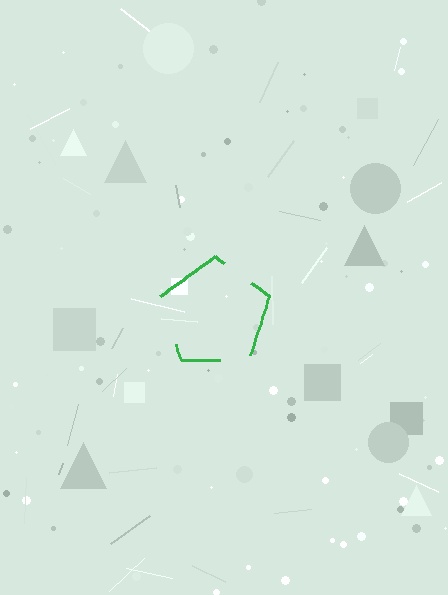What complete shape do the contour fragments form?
The contour fragments form a pentagon.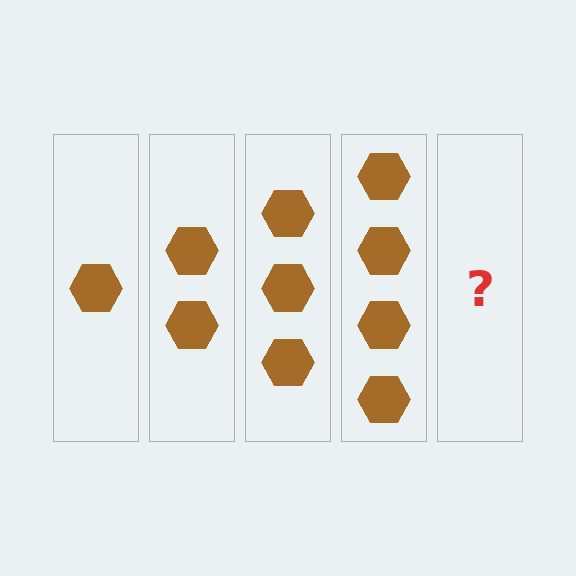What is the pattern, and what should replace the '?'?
The pattern is that each step adds one more hexagon. The '?' should be 5 hexagons.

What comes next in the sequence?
The next element should be 5 hexagons.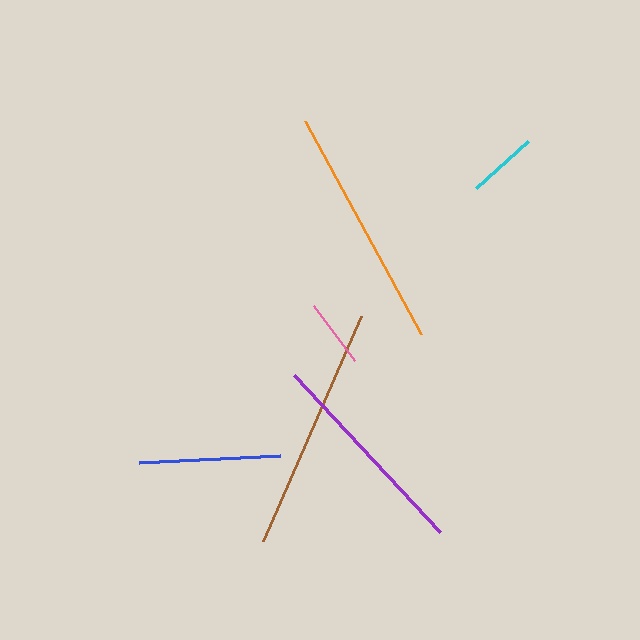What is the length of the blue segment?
The blue segment is approximately 141 pixels long.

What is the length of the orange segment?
The orange segment is approximately 242 pixels long.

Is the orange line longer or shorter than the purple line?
The orange line is longer than the purple line.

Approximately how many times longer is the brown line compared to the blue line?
The brown line is approximately 1.7 times the length of the blue line.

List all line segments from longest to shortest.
From longest to shortest: brown, orange, purple, blue, cyan, pink.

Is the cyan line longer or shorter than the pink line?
The cyan line is longer than the pink line.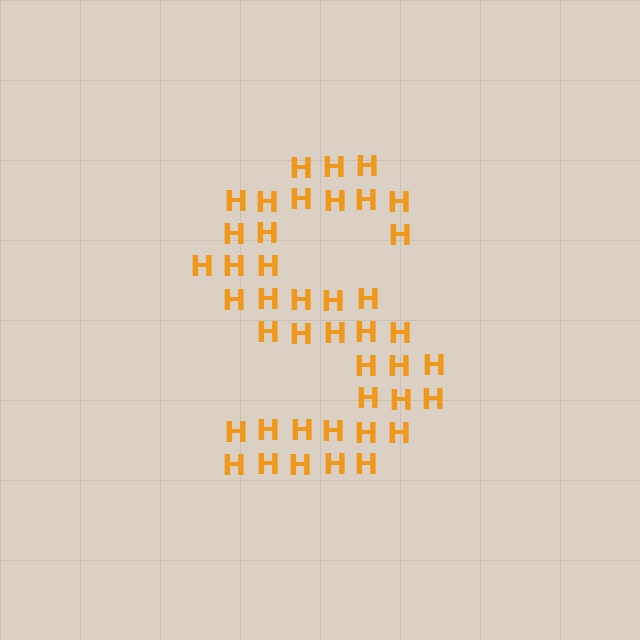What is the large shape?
The large shape is the letter S.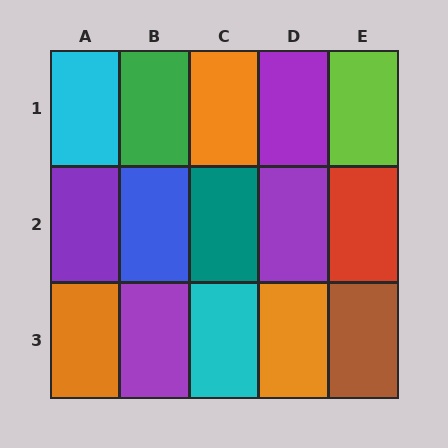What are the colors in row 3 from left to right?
Orange, purple, cyan, orange, brown.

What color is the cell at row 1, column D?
Purple.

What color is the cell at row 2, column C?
Teal.